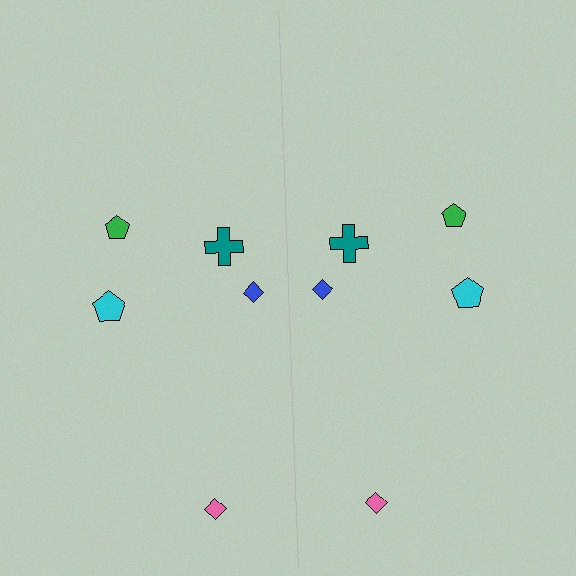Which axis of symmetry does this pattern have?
The pattern has a vertical axis of symmetry running through the center of the image.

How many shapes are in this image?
There are 10 shapes in this image.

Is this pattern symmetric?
Yes, this pattern has bilateral (reflection) symmetry.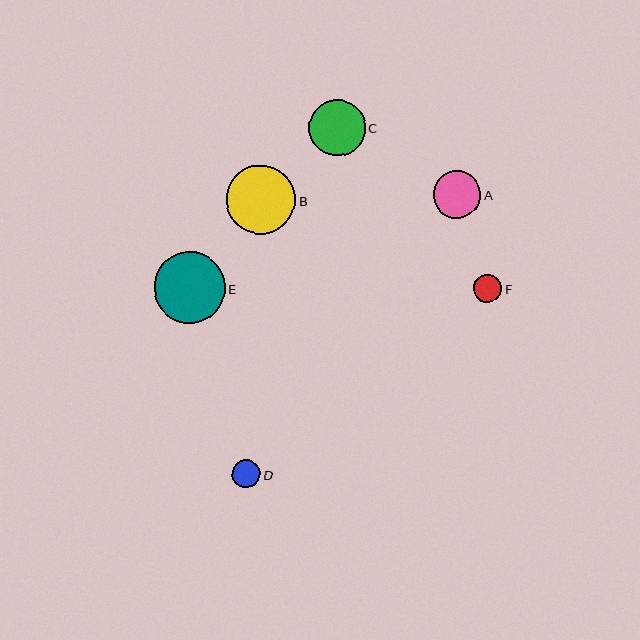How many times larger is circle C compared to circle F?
Circle C is approximately 2.0 times the size of circle F.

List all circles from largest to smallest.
From largest to smallest: E, B, C, A, F, D.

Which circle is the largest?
Circle E is the largest with a size of approximately 71 pixels.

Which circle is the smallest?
Circle D is the smallest with a size of approximately 28 pixels.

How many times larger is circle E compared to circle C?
Circle E is approximately 1.3 times the size of circle C.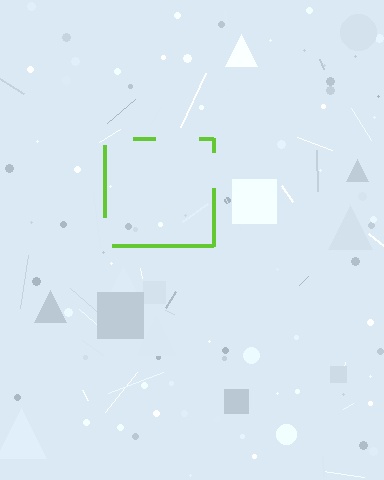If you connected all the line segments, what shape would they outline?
They would outline a square.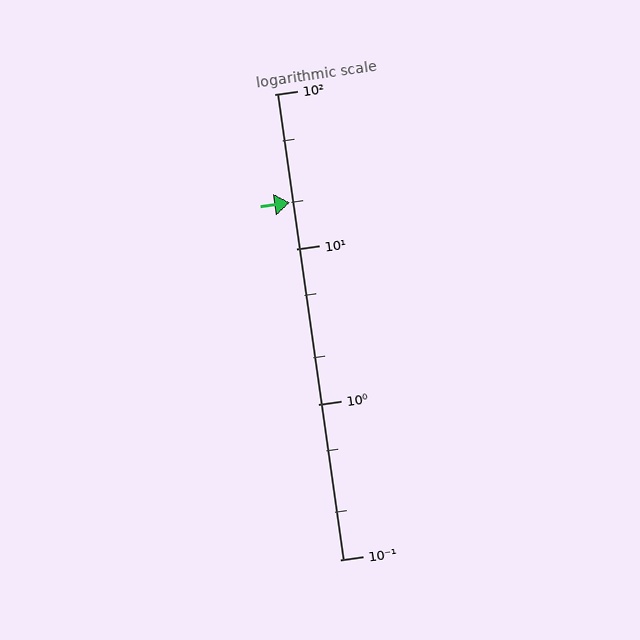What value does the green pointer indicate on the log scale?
The pointer indicates approximately 20.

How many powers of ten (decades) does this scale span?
The scale spans 3 decades, from 0.1 to 100.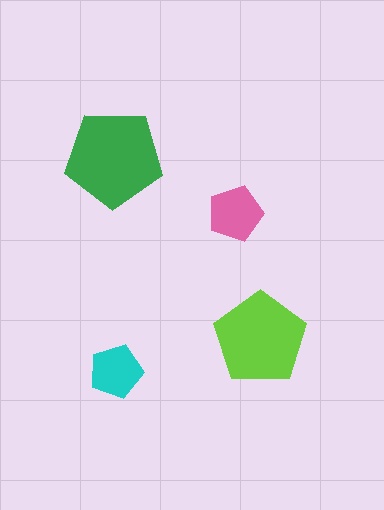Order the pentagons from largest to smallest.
the green one, the lime one, the pink one, the cyan one.